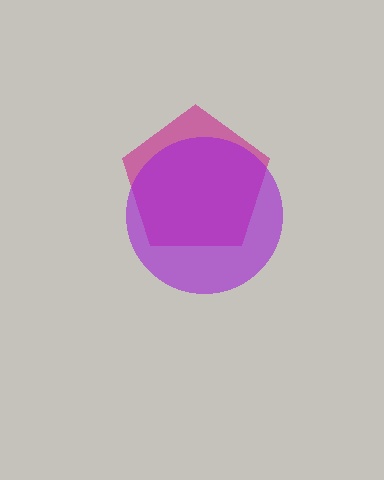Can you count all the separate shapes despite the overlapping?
Yes, there are 2 separate shapes.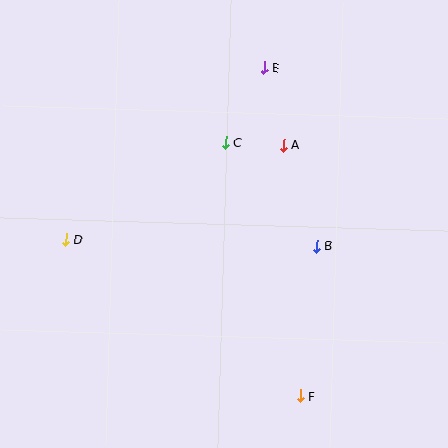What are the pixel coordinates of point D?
Point D is at (66, 240).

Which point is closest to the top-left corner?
Point D is closest to the top-left corner.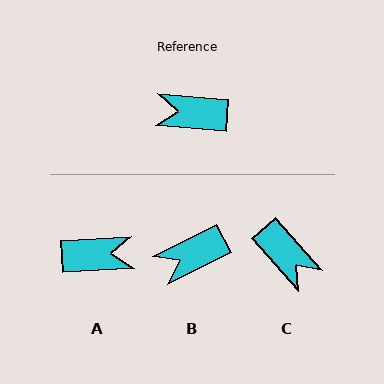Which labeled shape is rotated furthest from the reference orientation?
A, about 172 degrees away.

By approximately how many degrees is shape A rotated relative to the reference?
Approximately 172 degrees clockwise.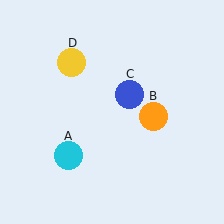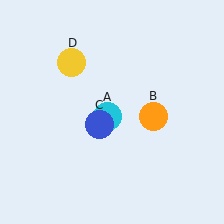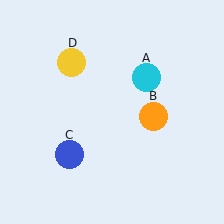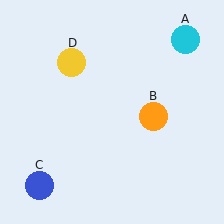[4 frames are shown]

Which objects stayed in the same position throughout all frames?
Orange circle (object B) and yellow circle (object D) remained stationary.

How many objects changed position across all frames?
2 objects changed position: cyan circle (object A), blue circle (object C).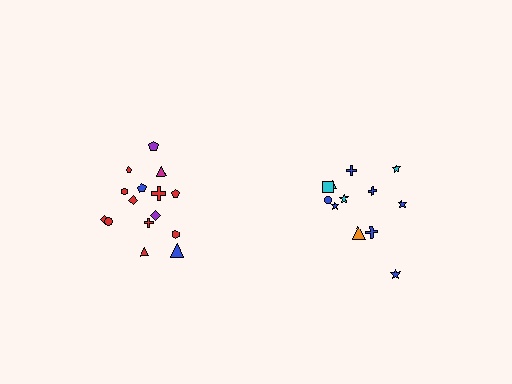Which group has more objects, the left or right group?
The left group.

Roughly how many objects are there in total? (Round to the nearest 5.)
Roughly 25 objects in total.